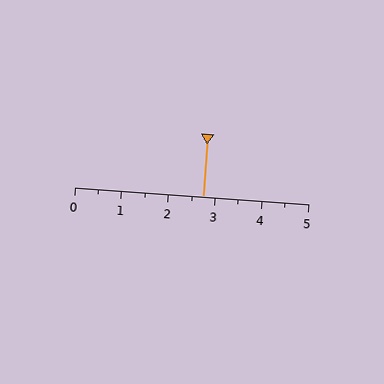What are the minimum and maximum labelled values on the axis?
The axis runs from 0 to 5.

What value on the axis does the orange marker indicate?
The marker indicates approximately 2.8.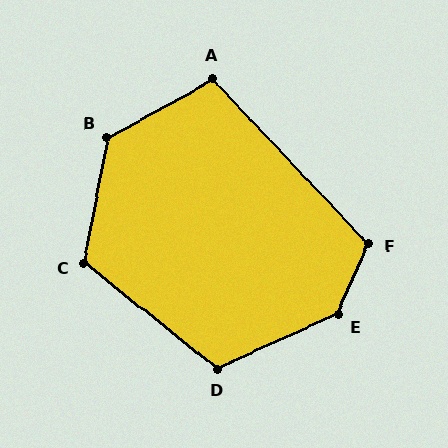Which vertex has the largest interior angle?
E, at approximately 138 degrees.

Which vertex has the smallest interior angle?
A, at approximately 104 degrees.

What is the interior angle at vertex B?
Approximately 129 degrees (obtuse).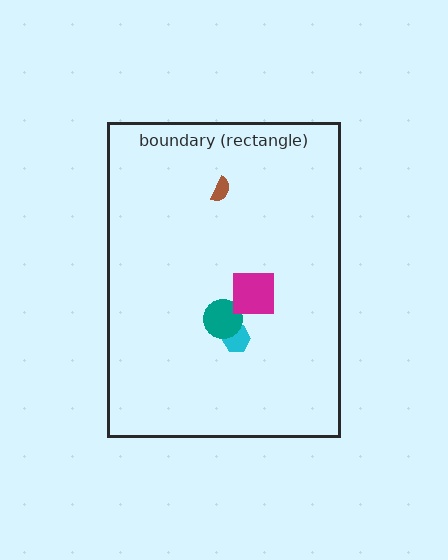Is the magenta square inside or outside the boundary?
Inside.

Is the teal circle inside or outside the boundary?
Inside.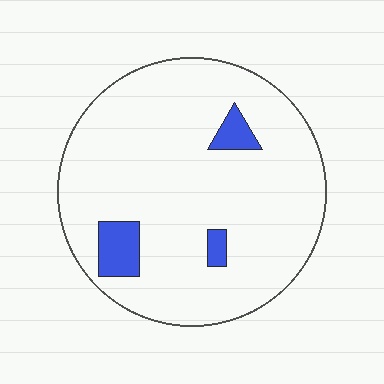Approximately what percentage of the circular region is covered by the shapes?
Approximately 10%.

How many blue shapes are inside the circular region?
3.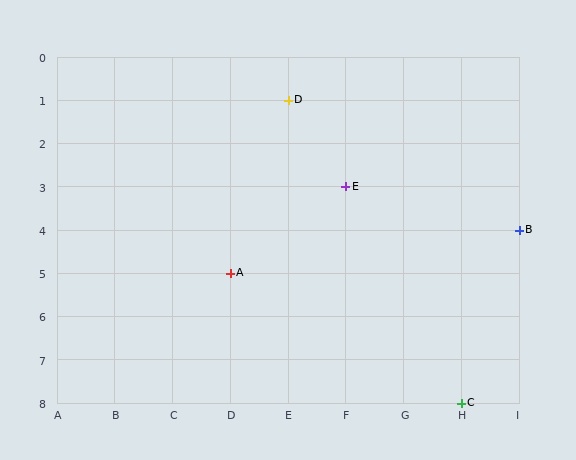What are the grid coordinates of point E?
Point E is at grid coordinates (F, 3).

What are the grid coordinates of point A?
Point A is at grid coordinates (D, 5).